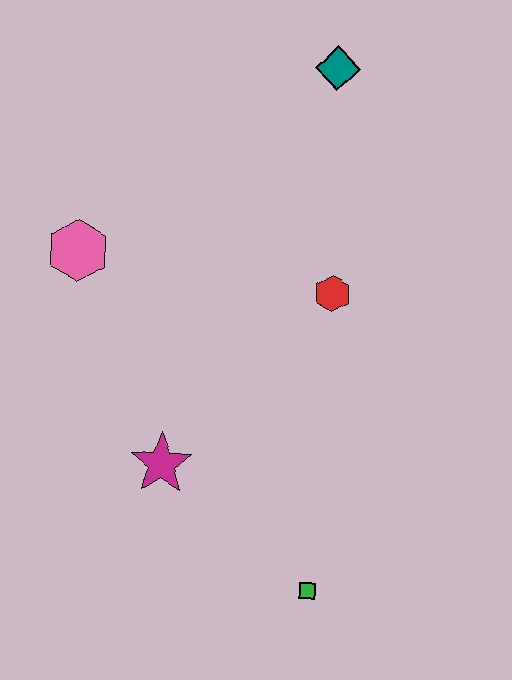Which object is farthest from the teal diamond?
The green square is farthest from the teal diamond.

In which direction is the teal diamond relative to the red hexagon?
The teal diamond is above the red hexagon.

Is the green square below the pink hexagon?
Yes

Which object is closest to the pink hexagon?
The magenta star is closest to the pink hexagon.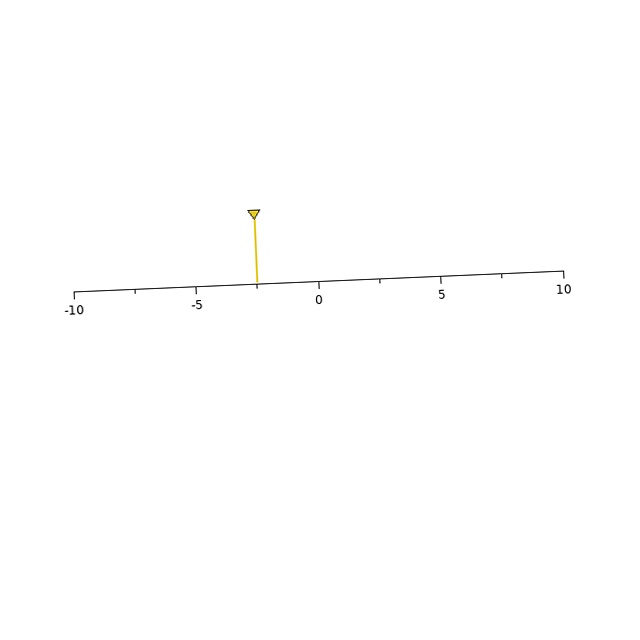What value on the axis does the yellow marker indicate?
The marker indicates approximately -2.5.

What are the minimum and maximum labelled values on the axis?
The axis runs from -10 to 10.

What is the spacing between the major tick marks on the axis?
The major ticks are spaced 5 apart.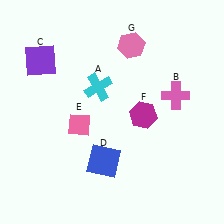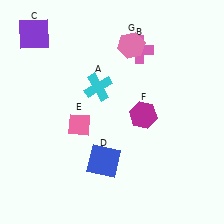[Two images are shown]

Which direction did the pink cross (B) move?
The pink cross (B) moved up.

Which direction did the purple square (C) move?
The purple square (C) moved up.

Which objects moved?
The objects that moved are: the pink cross (B), the purple square (C).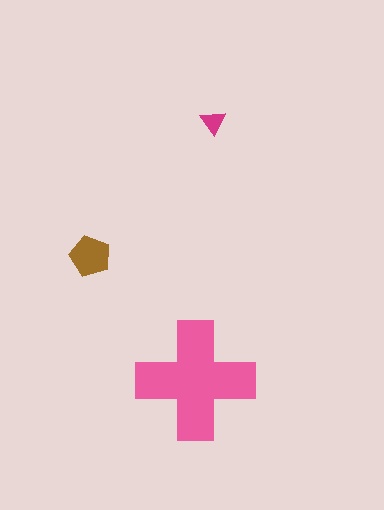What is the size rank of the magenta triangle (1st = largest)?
3rd.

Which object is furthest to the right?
The magenta triangle is rightmost.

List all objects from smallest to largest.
The magenta triangle, the brown pentagon, the pink cross.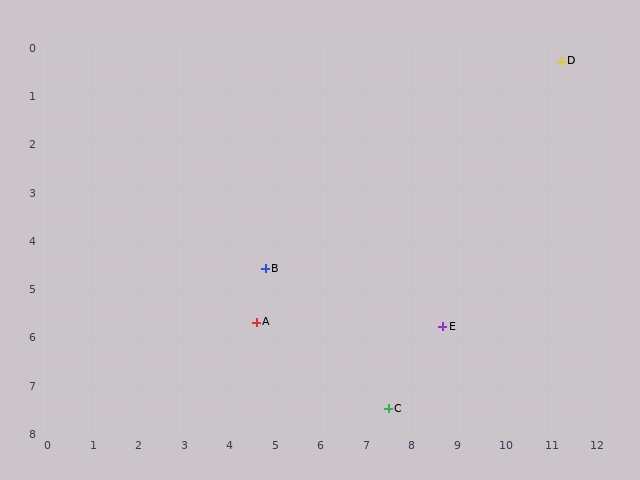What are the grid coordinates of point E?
Point E is at approximately (8.7, 5.8).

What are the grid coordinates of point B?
Point B is at approximately (4.8, 4.6).